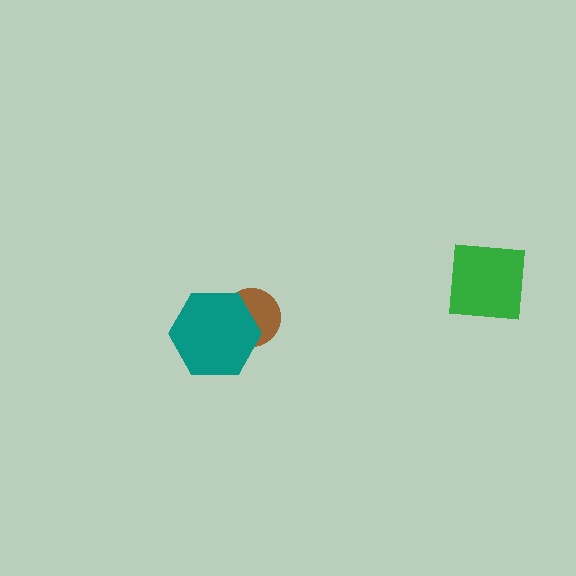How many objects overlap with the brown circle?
1 object overlaps with the brown circle.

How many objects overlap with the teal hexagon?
1 object overlaps with the teal hexagon.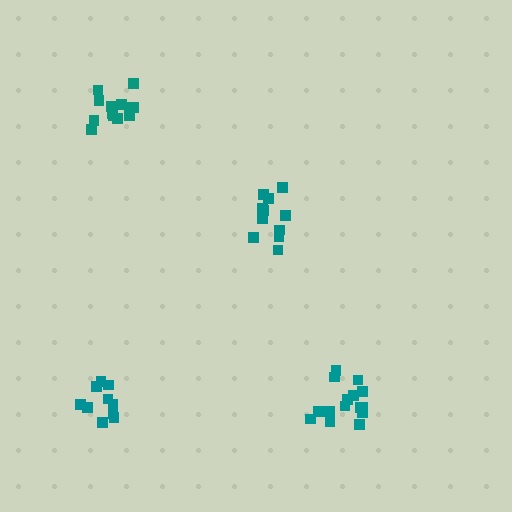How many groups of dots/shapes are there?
There are 4 groups.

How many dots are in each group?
Group 1: 11 dots, Group 2: 15 dots, Group 3: 13 dots, Group 4: 10 dots (49 total).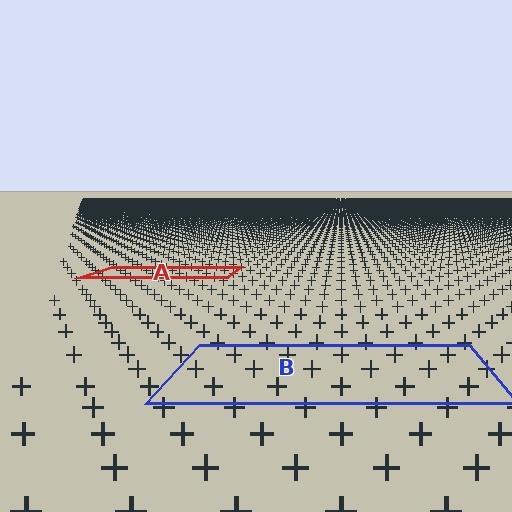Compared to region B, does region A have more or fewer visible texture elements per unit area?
Region A has more texture elements per unit area — they are packed more densely because it is farther away.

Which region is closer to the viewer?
Region B is closer. The texture elements there are larger and more spread out.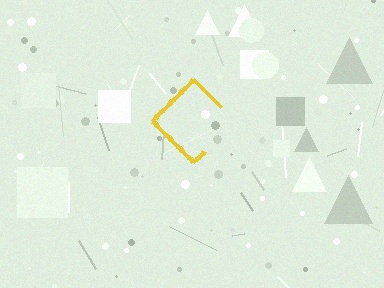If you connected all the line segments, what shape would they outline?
They would outline a diamond.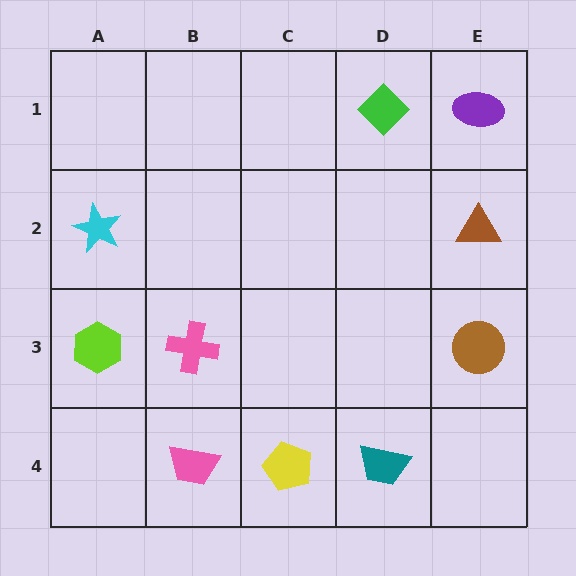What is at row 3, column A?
A lime hexagon.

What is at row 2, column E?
A brown triangle.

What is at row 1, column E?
A purple ellipse.